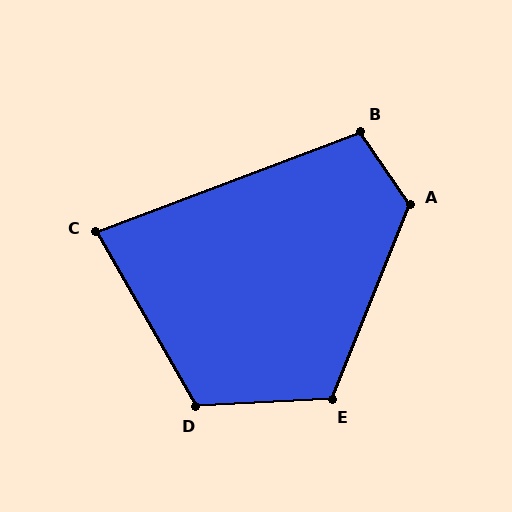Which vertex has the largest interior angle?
A, at approximately 124 degrees.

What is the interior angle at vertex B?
Approximately 103 degrees (obtuse).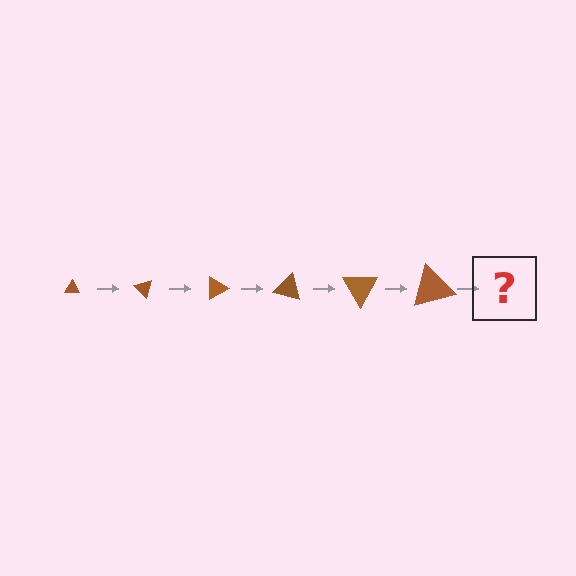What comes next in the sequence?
The next element should be a triangle, larger than the previous one and rotated 270 degrees from the start.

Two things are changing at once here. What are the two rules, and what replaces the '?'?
The two rules are that the triangle grows larger each step and it rotates 45 degrees each step. The '?' should be a triangle, larger than the previous one and rotated 270 degrees from the start.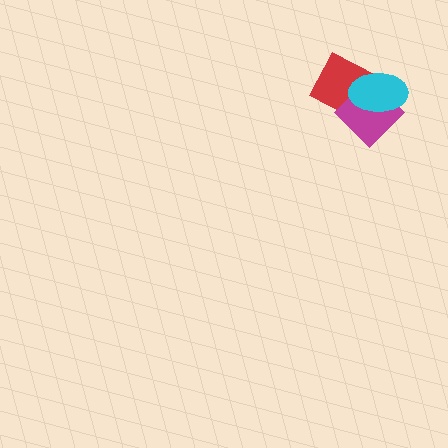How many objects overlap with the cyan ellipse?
2 objects overlap with the cyan ellipse.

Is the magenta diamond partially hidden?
Yes, it is partially covered by another shape.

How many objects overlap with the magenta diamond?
2 objects overlap with the magenta diamond.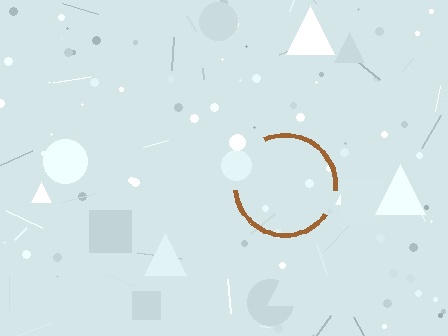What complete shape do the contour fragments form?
The contour fragments form a circle.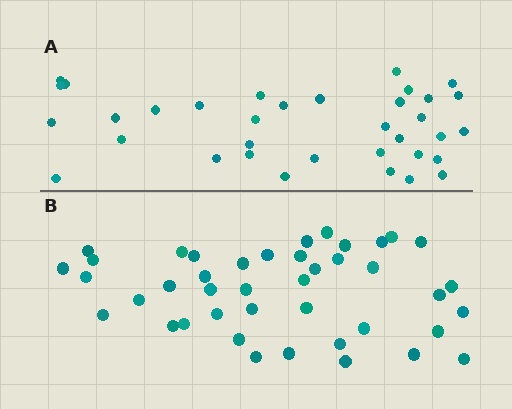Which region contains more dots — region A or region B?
Region B (the bottom region) has more dots.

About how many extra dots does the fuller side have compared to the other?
Region B has roughly 8 or so more dots than region A.